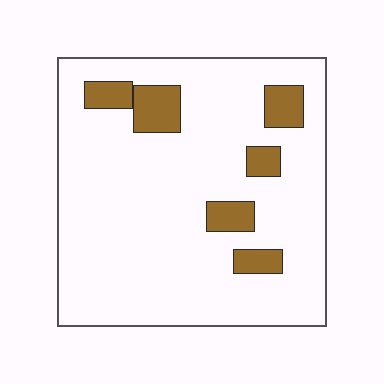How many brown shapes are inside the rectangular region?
6.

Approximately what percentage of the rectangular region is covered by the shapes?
Approximately 15%.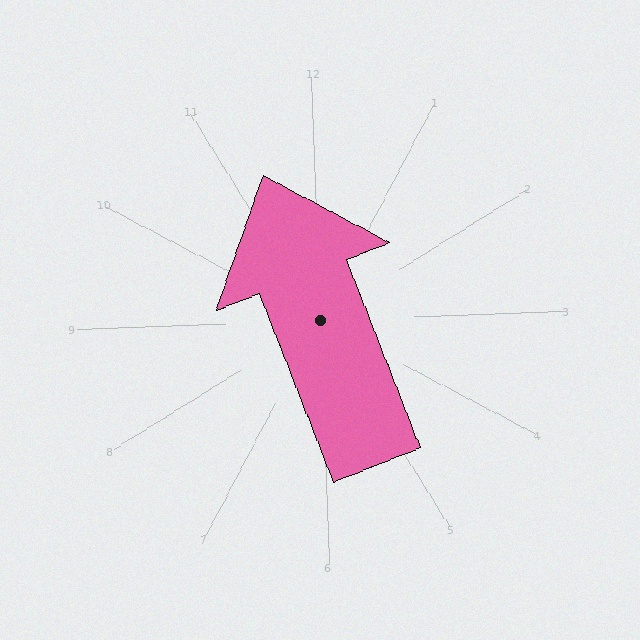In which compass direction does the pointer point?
North.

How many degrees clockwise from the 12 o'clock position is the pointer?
Approximately 341 degrees.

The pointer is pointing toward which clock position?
Roughly 11 o'clock.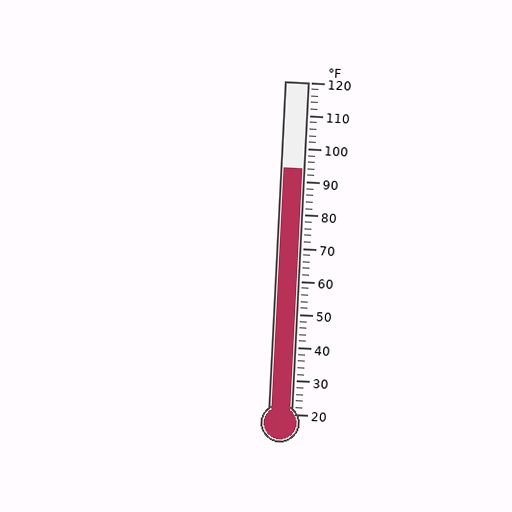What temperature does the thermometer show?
The thermometer shows approximately 94°F.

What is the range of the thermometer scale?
The thermometer scale ranges from 20°F to 120°F.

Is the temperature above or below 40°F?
The temperature is above 40°F.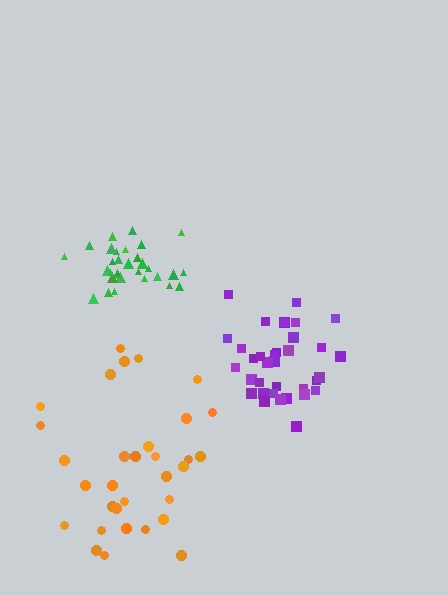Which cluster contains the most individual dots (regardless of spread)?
Purple (35).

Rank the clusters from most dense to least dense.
green, purple, orange.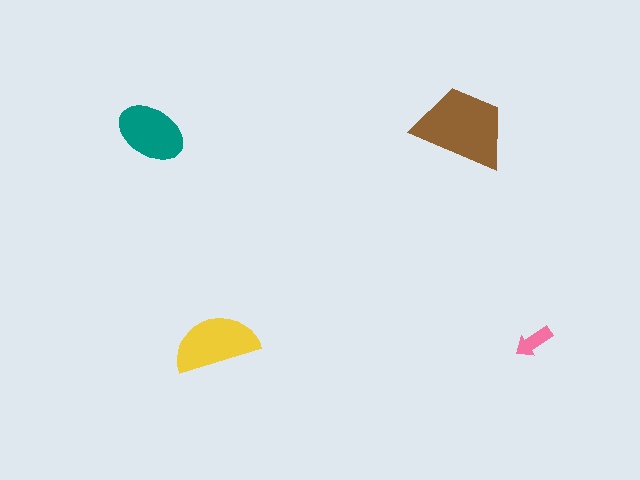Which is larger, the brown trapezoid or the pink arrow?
The brown trapezoid.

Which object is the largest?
The brown trapezoid.